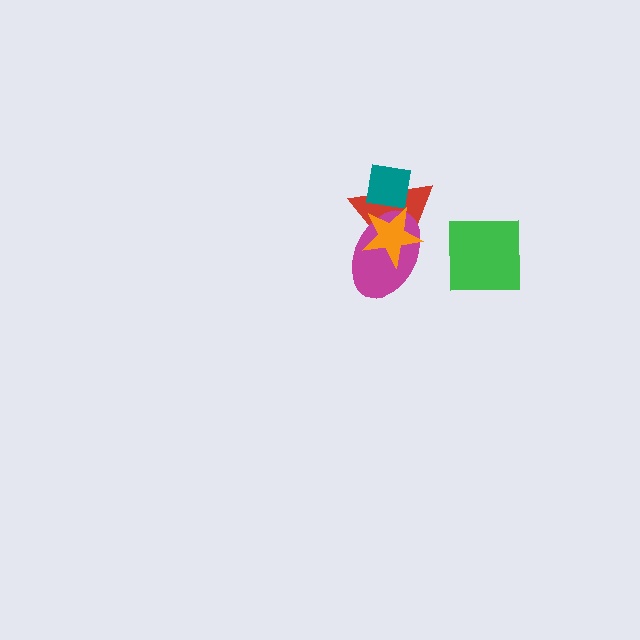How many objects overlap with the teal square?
2 objects overlap with the teal square.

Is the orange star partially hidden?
No, no other shape covers it.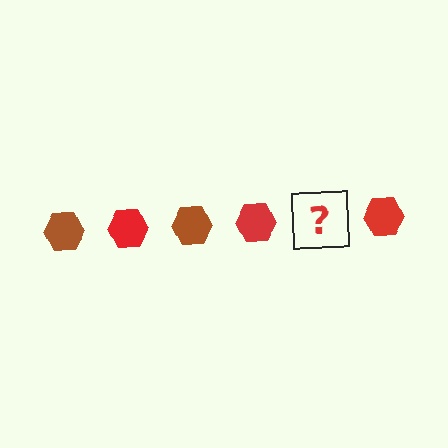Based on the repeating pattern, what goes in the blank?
The blank should be a brown hexagon.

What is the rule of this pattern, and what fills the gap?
The rule is that the pattern cycles through brown, red hexagons. The gap should be filled with a brown hexagon.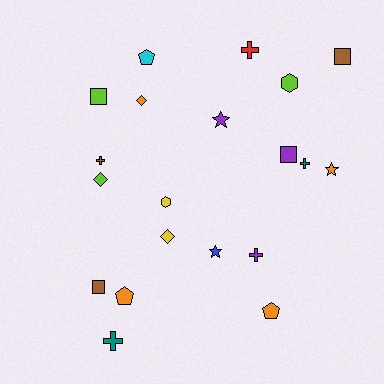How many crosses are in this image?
There are 5 crosses.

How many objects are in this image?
There are 20 objects.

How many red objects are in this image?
There is 1 red object.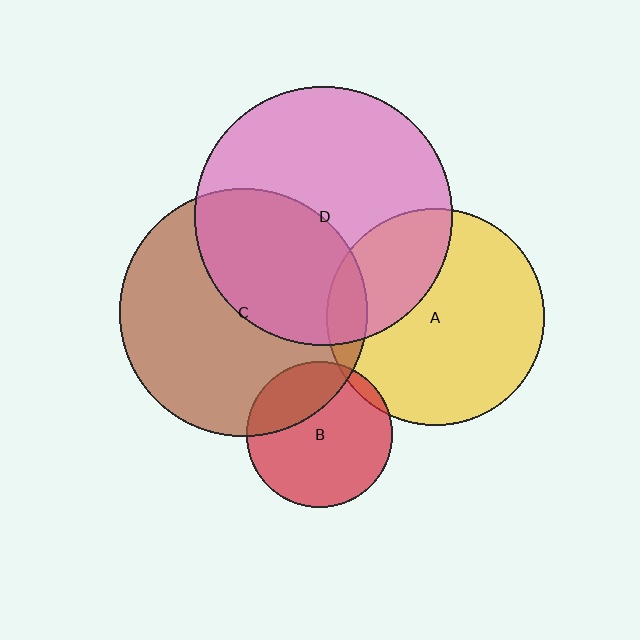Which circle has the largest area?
Circle D (pink).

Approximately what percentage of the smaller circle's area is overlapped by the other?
Approximately 30%.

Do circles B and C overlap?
Yes.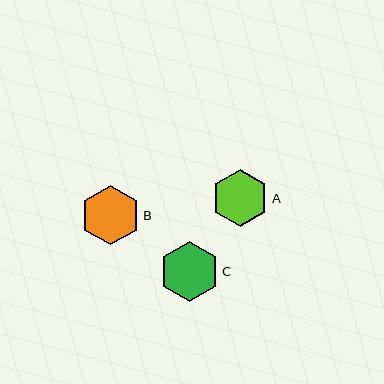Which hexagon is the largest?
Hexagon C is the largest with a size of approximately 59 pixels.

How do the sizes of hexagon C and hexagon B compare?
Hexagon C and hexagon B are approximately the same size.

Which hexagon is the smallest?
Hexagon A is the smallest with a size of approximately 57 pixels.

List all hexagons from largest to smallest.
From largest to smallest: C, B, A.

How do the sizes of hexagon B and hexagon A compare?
Hexagon B and hexagon A are approximately the same size.